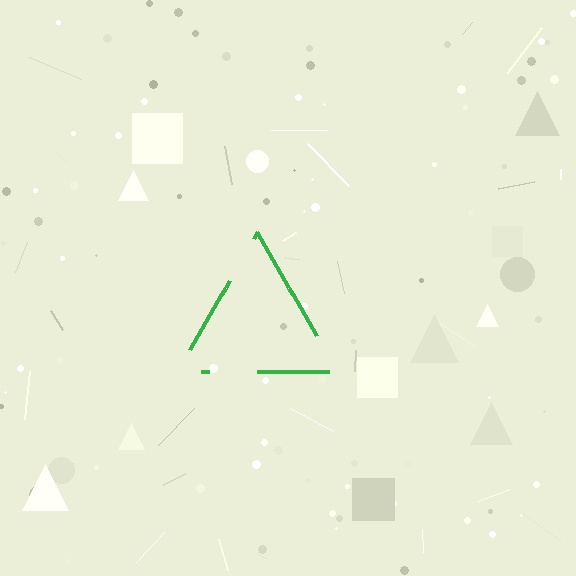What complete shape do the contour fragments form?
The contour fragments form a triangle.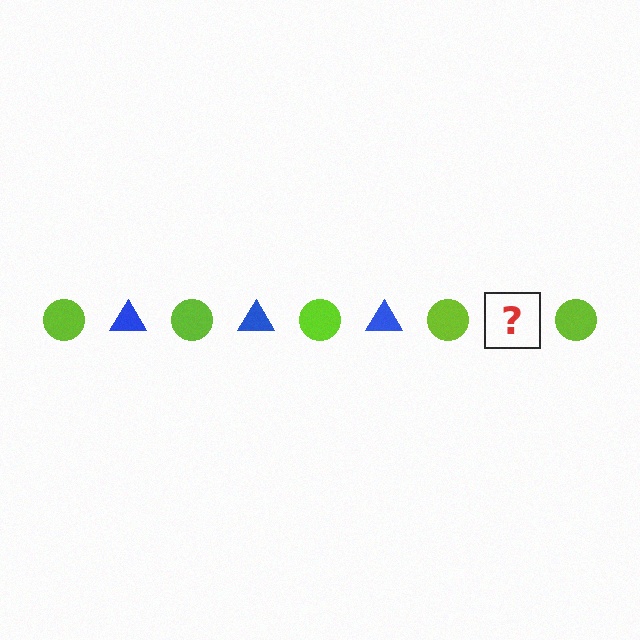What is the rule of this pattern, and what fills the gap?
The rule is that the pattern alternates between lime circle and blue triangle. The gap should be filled with a blue triangle.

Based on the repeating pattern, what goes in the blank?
The blank should be a blue triangle.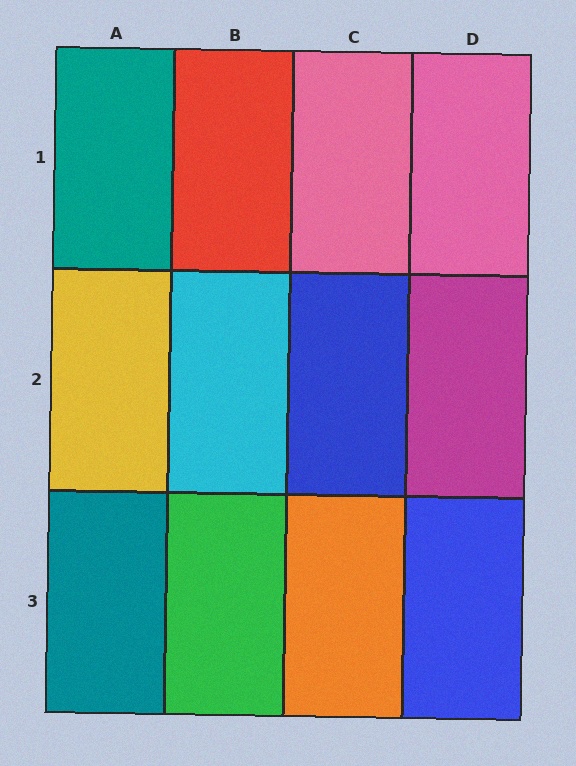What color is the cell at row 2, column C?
Blue.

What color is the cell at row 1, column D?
Pink.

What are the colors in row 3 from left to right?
Teal, green, orange, blue.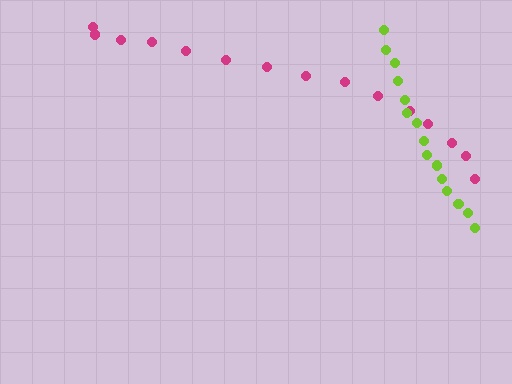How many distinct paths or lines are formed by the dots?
There are 2 distinct paths.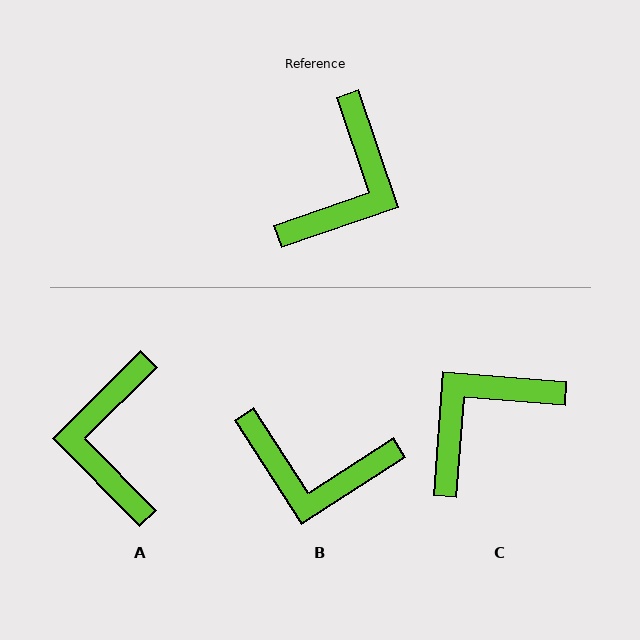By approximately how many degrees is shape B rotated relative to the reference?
Approximately 76 degrees clockwise.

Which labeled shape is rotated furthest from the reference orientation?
C, about 157 degrees away.